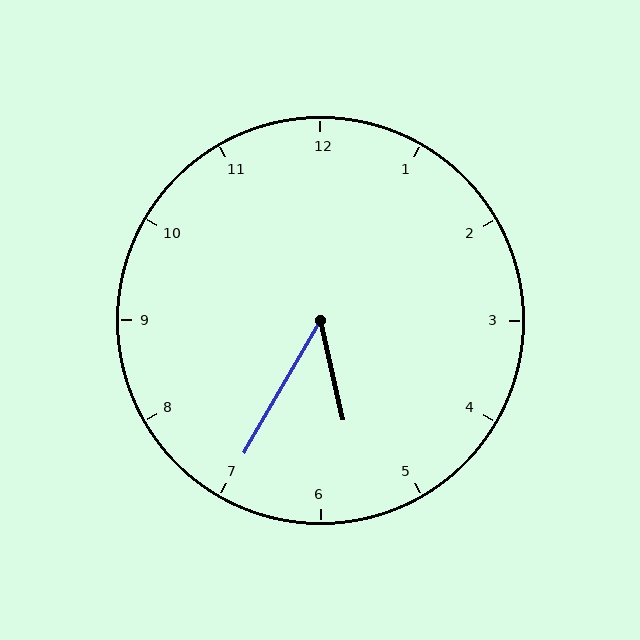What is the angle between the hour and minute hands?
Approximately 42 degrees.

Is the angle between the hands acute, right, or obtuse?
It is acute.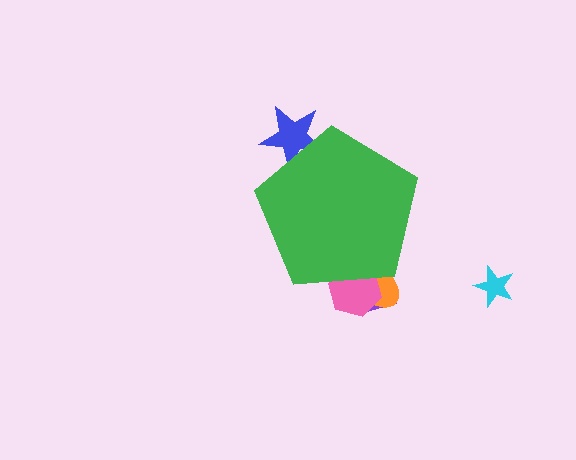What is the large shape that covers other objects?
A green pentagon.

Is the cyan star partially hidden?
No, the cyan star is fully visible.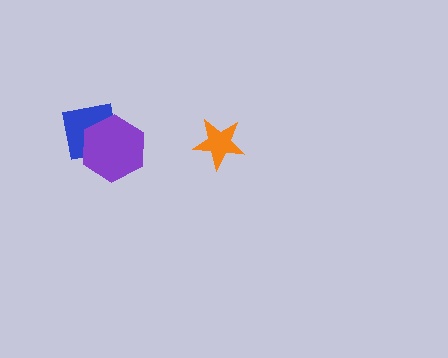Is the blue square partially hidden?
Yes, it is partially covered by another shape.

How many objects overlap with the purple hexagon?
1 object overlaps with the purple hexagon.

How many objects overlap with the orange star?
0 objects overlap with the orange star.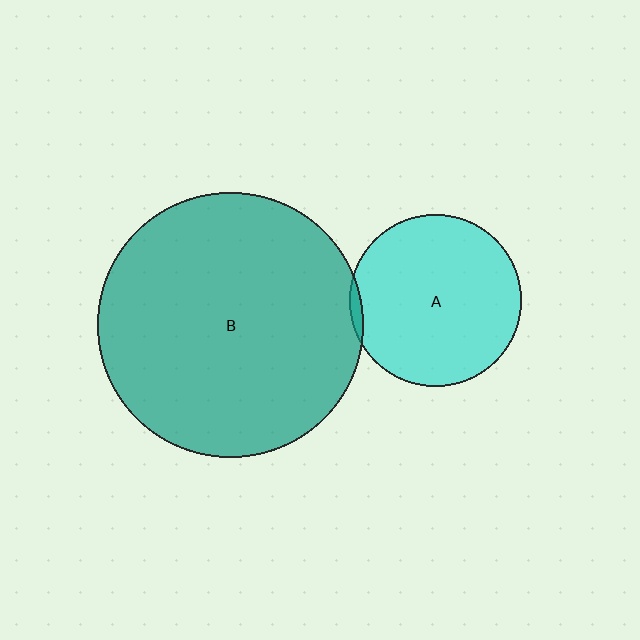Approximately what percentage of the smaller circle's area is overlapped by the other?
Approximately 5%.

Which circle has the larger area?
Circle B (teal).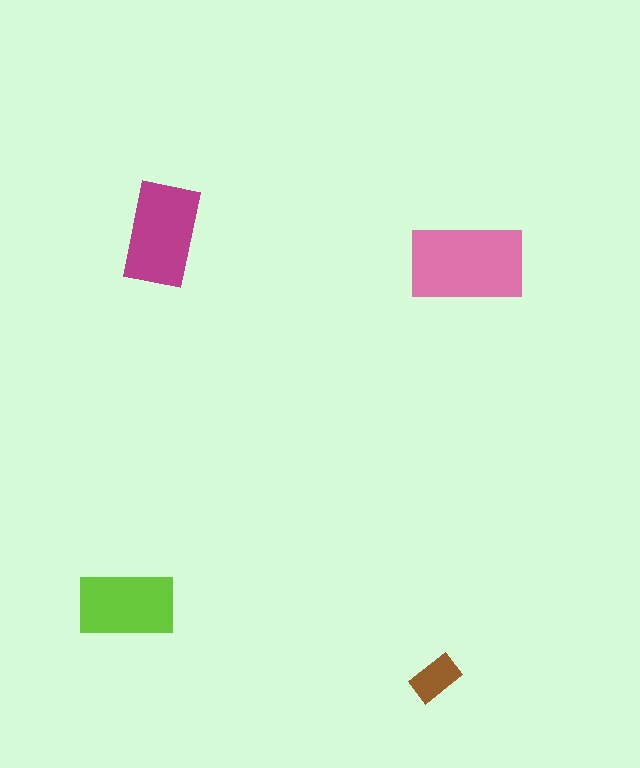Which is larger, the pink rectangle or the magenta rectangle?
The pink one.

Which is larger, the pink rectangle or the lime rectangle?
The pink one.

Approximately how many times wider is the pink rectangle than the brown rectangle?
About 2.5 times wider.